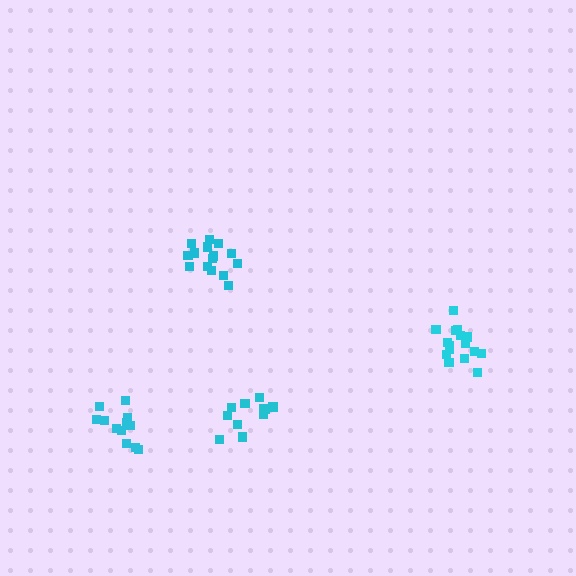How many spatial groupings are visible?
There are 4 spatial groupings.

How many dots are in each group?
Group 1: 16 dots, Group 2: 11 dots, Group 3: 16 dots, Group 4: 14 dots (57 total).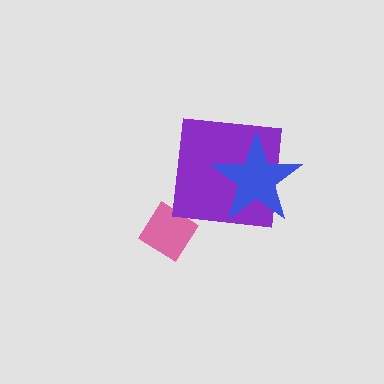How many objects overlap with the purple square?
1 object overlaps with the purple square.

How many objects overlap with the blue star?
1 object overlaps with the blue star.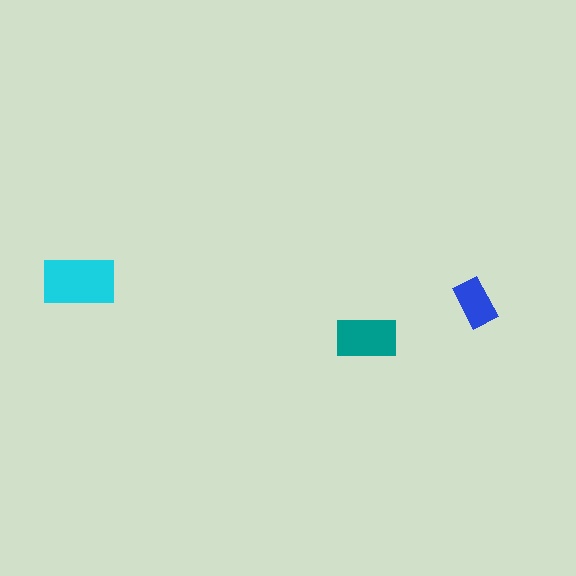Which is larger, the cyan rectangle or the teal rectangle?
The cyan one.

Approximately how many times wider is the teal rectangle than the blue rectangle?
About 1.5 times wider.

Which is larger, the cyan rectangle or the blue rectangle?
The cyan one.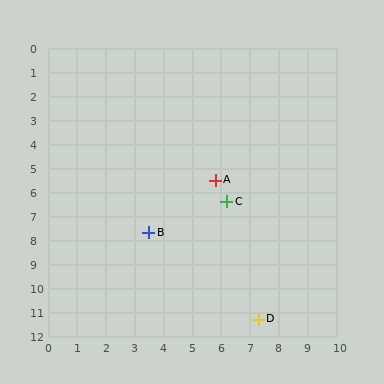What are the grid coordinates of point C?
Point C is at approximately (6.2, 6.4).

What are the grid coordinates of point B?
Point B is at approximately (3.5, 7.7).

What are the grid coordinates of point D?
Point D is at approximately (7.3, 11.3).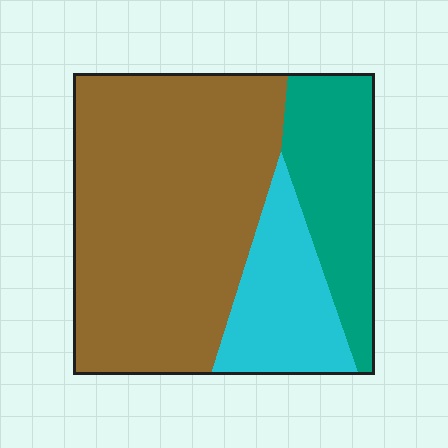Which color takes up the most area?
Brown, at roughly 60%.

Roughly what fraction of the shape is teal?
Teal covers about 20% of the shape.